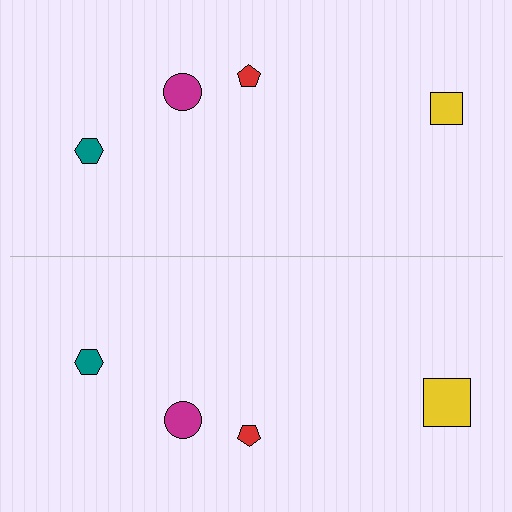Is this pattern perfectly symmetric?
No, the pattern is not perfectly symmetric. The yellow square on the bottom side has a different size than its mirror counterpart.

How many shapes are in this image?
There are 8 shapes in this image.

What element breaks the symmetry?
The yellow square on the bottom side has a different size than its mirror counterpart.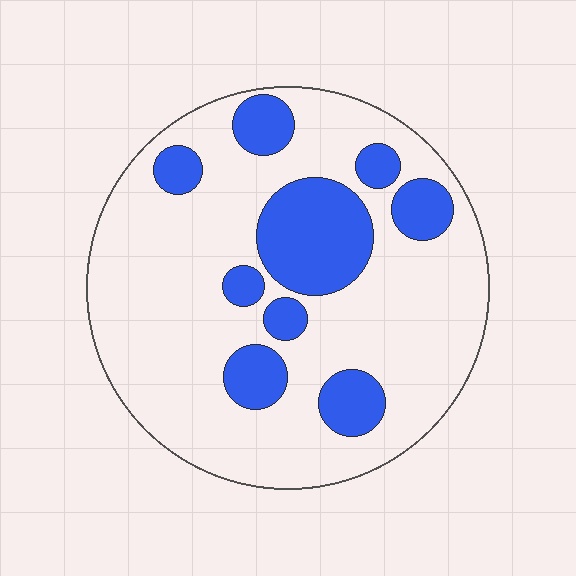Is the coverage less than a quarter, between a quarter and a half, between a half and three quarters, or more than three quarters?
Less than a quarter.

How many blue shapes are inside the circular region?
9.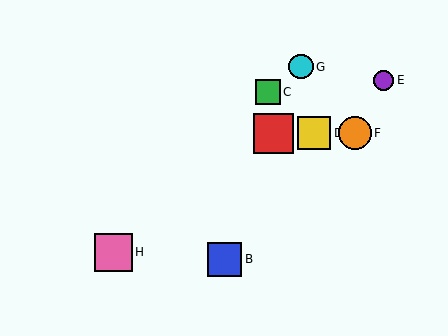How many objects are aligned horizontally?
3 objects (A, D, F) are aligned horizontally.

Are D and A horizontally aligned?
Yes, both are at y≈133.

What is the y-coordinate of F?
Object F is at y≈133.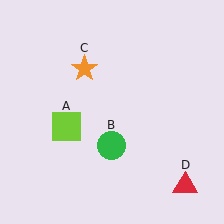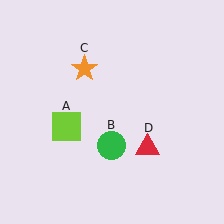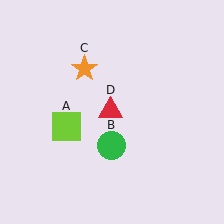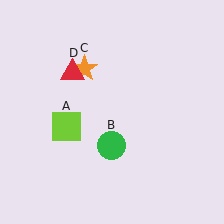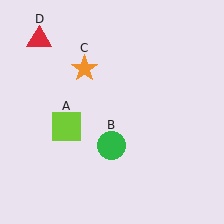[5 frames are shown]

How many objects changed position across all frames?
1 object changed position: red triangle (object D).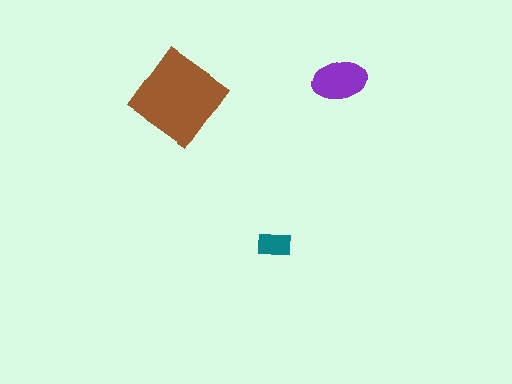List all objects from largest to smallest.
The brown diamond, the purple ellipse, the teal rectangle.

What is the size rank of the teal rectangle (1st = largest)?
3rd.